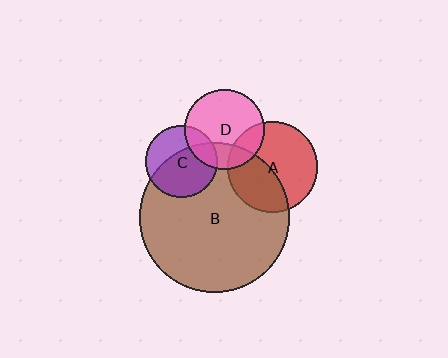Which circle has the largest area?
Circle B (brown).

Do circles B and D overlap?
Yes.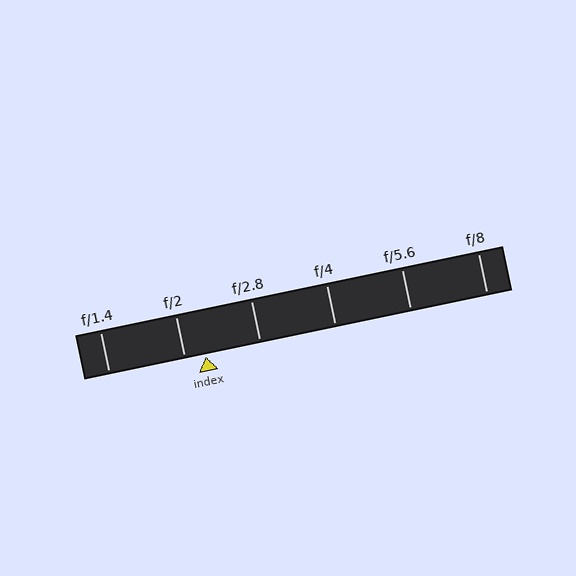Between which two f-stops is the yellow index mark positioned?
The index mark is between f/2 and f/2.8.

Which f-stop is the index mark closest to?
The index mark is closest to f/2.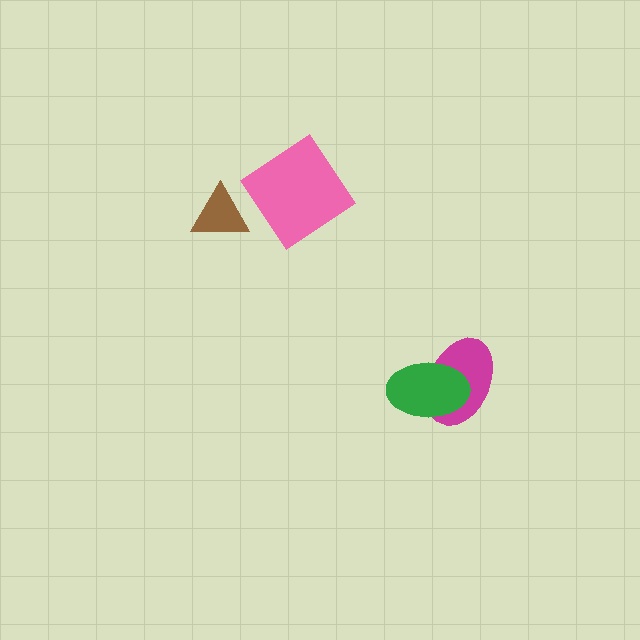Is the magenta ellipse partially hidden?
Yes, it is partially covered by another shape.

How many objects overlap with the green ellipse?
1 object overlaps with the green ellipse.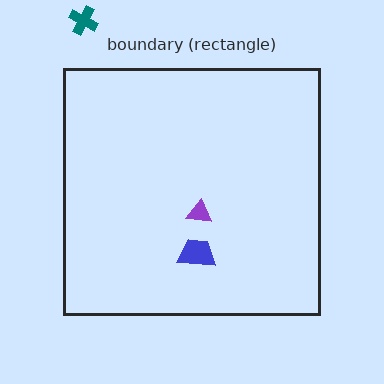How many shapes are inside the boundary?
2 inside, 1 outside.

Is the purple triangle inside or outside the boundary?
Inside.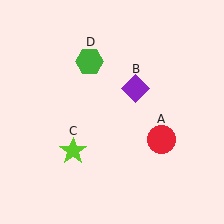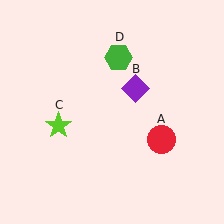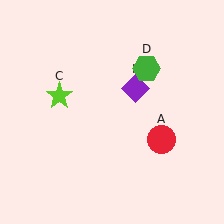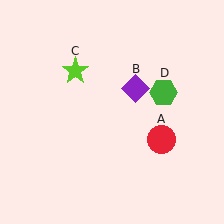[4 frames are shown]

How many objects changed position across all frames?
2 objects changed position: lime star (object C), green hexagon (object D).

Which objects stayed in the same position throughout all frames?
Red circle (object A) and purple diamond (object B) remained stationary.